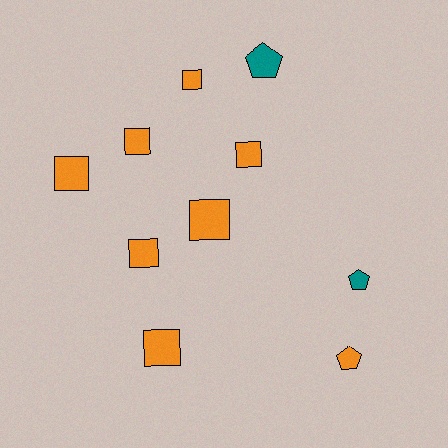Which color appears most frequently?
Orange, with 8 objects.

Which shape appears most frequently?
Square, with 7 objects.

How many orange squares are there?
There are 7 orange squares.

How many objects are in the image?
There are 10 objects.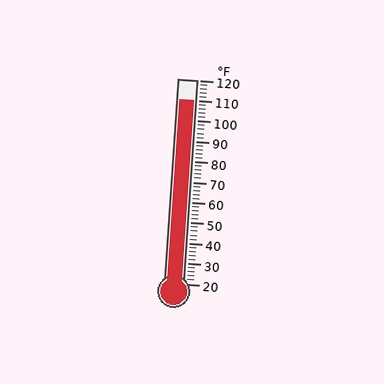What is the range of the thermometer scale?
The thermometer scale ranges from 20°F to 120°F.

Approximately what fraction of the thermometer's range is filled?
The thermometer is filled to approximately 90% of its range.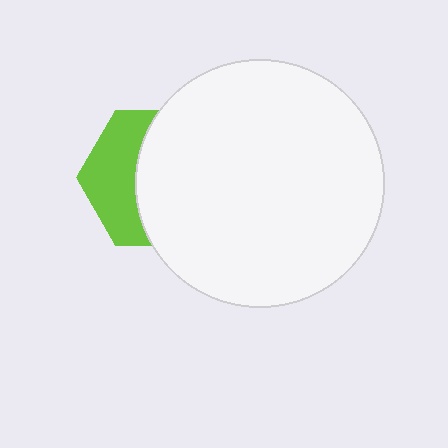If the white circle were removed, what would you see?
You would see the complete lime hexagon.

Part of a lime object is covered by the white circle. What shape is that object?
It is a hexagon.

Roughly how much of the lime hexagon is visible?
A small part of it is visible (roughly 39%).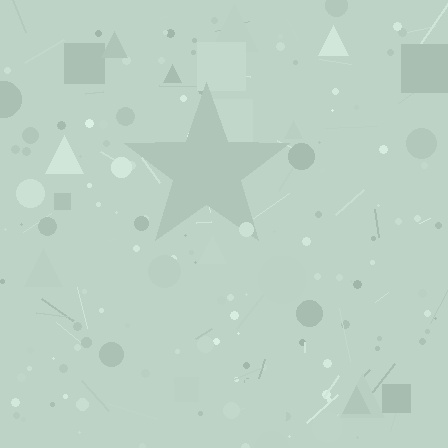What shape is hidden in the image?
A star is hidden in the image.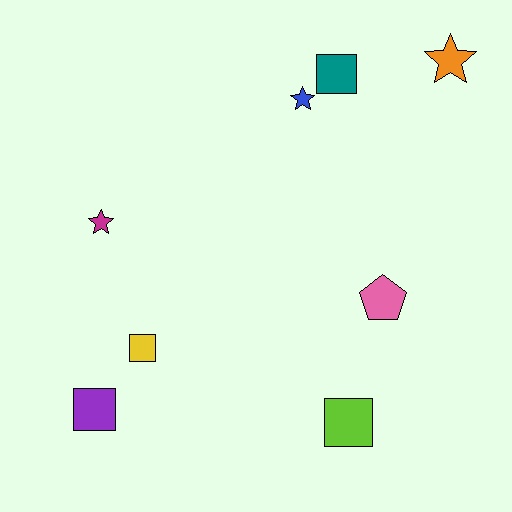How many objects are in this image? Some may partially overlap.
There are 8 objects.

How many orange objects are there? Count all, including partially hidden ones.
There is 1 orange object.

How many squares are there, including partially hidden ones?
There are 4 squares.